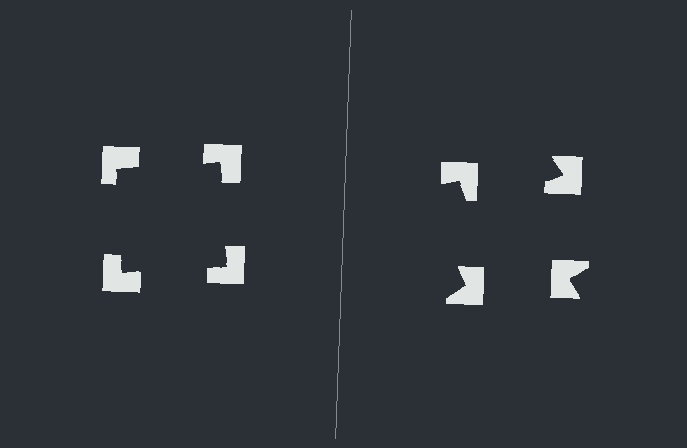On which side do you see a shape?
An illusory square appears on the left side. On the right side the wedge cuts are rotated, so no coherent shape forms.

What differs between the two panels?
The notched squares are positioned identically on both sides; only the wedge orientations differ. On the left they align to a square; on the right they are misaligned.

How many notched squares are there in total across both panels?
8 — 4 on each side.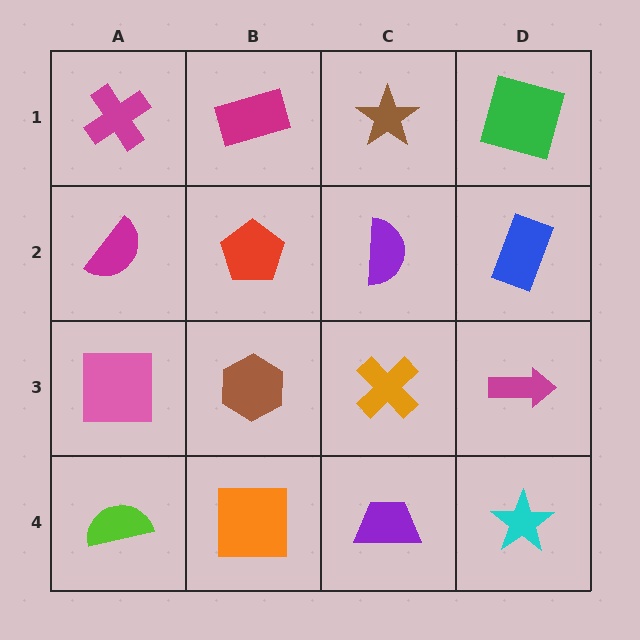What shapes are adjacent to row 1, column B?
A red pentagon (row 2, column B), a magenta cross (row 1, column A), a brown star (row 1, column C).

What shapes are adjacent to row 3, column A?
A magenta semicircle (row 2, column A), a lime semicircle (row 4, column A), a brown hexagon (row 3, column B).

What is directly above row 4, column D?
A magenta arrow.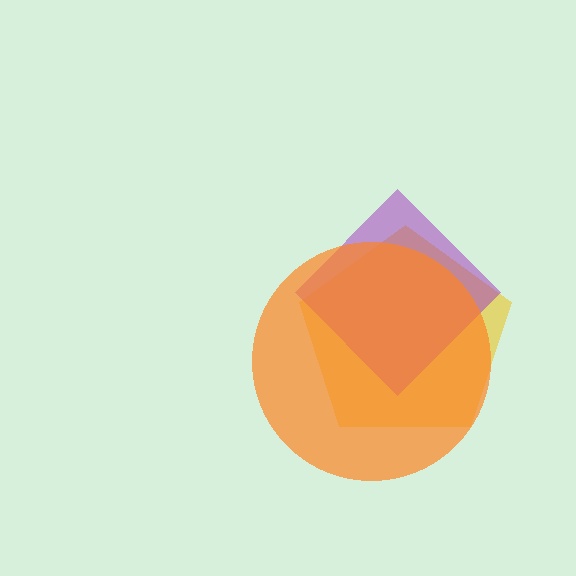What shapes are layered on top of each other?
The layered shapes are: a yellow pentagon, a purple diamond, an orange circle.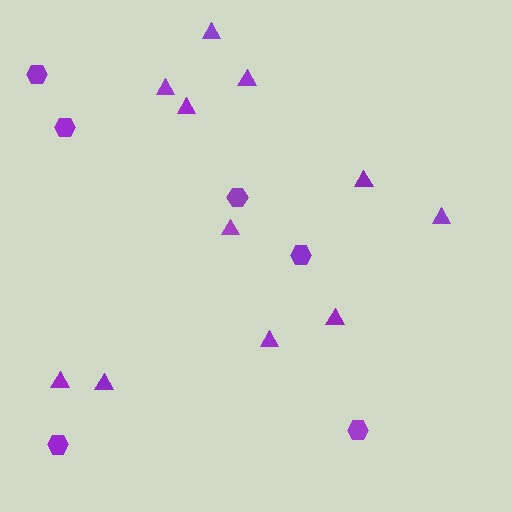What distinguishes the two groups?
There are 2 groups: one group of hexagons (6) and one group of triangles (11).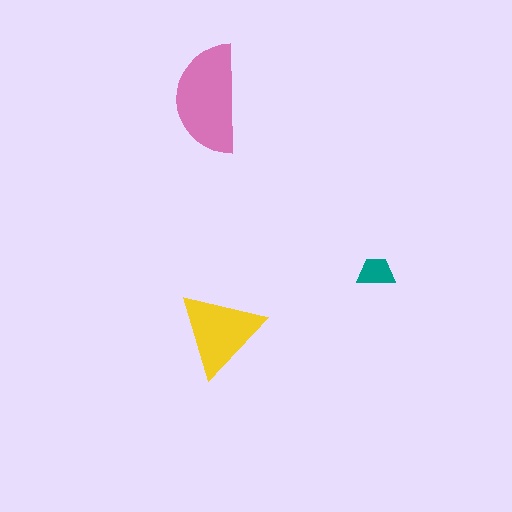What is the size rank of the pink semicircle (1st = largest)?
1st.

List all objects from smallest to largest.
The teal trapezoid, the yellow triangle, the pink semicircle.